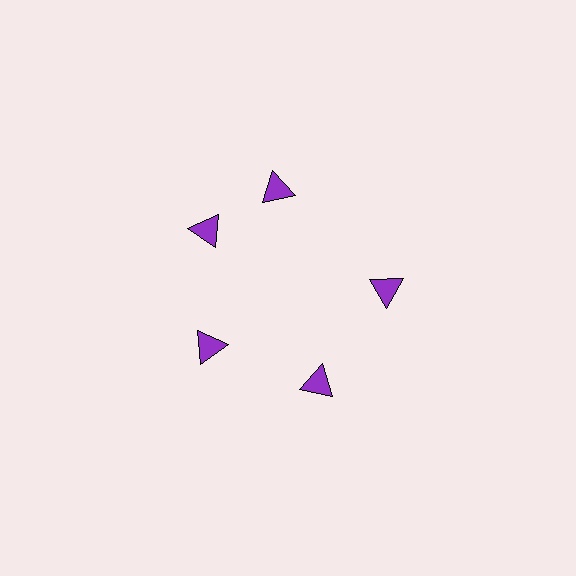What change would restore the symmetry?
The symmetry would be restored by rotating it back into even spacing with its neighbors so that all 5 triangles sit at equal angles and equal distance from the center.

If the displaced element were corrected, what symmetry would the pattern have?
It would have 5-fold rotational symmetry — the pattern would map onto itself every 72 degrees.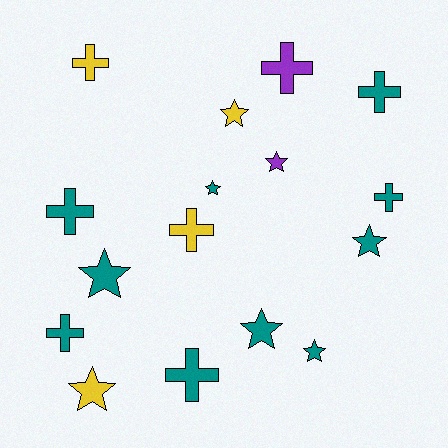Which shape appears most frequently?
Star, with 8 objects.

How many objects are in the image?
There are 16 objects.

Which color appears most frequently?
Teal, with 10 objects.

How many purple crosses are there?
There is 1 purple cross.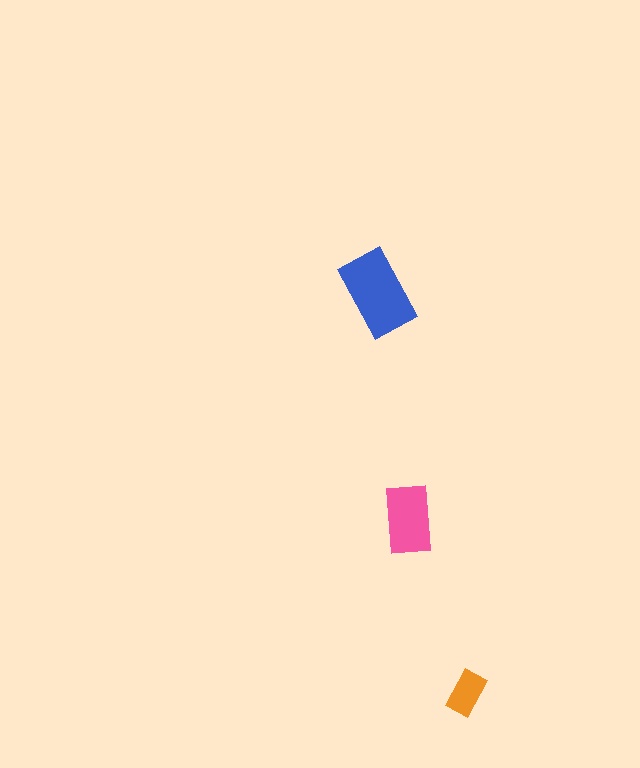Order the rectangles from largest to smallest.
the blue one, the pink one, the orange one.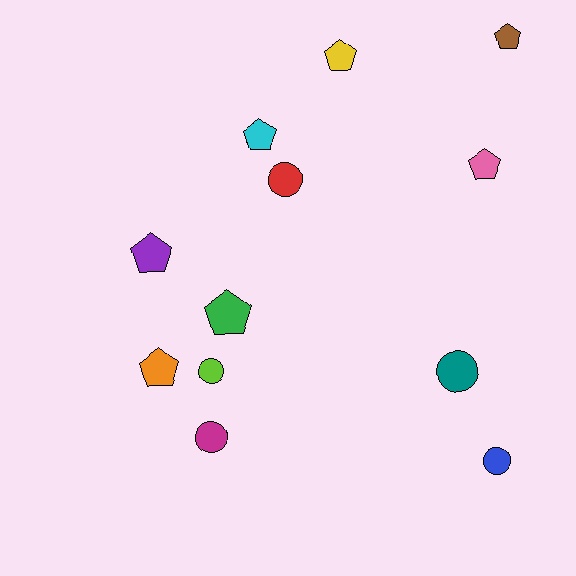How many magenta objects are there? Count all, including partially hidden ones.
There is 1 magenta object.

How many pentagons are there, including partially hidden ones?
There are 7 pentagons.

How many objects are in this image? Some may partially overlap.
There are 12 objects.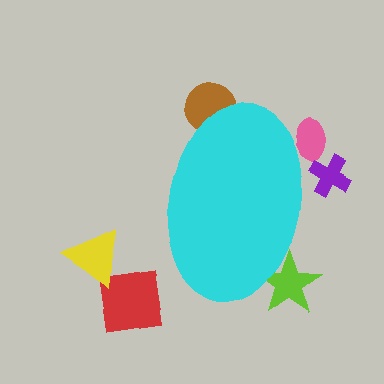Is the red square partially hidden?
No, the red square is fully visible.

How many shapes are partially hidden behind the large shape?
4 shapes are partially hidden.